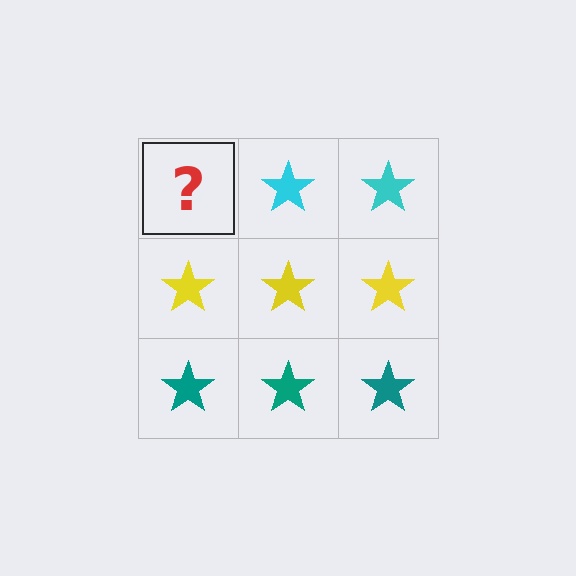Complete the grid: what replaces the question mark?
The question mark should be replaced with a cyan star.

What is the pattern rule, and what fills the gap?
The rule is that each row has a consistent color. The gap should be filled with a cyan star.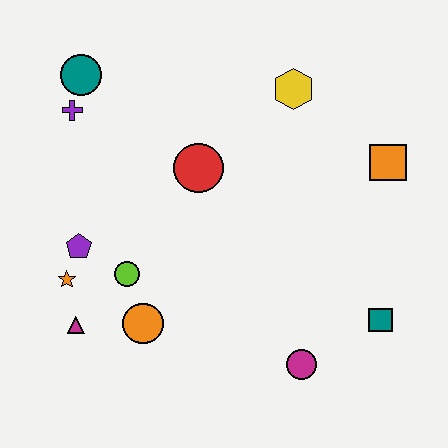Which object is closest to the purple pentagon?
The orange star is closest to the purple pentagon.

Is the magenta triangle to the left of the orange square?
Yes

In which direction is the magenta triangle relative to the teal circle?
The magenta triangle is below the teal circle.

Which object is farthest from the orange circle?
The orange square is farthest from the orange circle.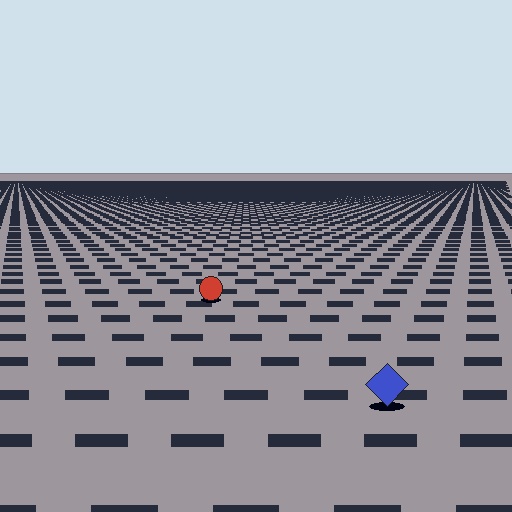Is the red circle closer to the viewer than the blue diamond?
No. The blue diamond is closer — you can tell from the texture gradient: the ground texture is coarser near it.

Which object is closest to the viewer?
The blue diamond is closest. The texture marks near it are larger and more spread out.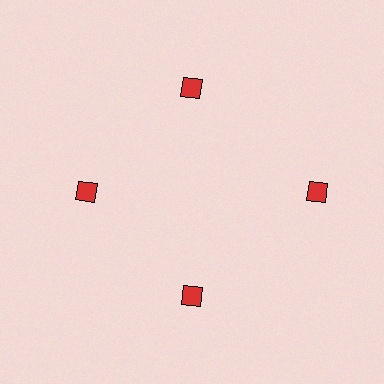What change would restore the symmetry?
The symmetry would be restored by moving it inward, back onto the ring so that all 4 squares sit at equal angles and equal distance from the center.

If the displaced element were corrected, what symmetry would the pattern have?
It would have 4-fold rotational symmetry — the pattern would map onto itself every 90 degrees.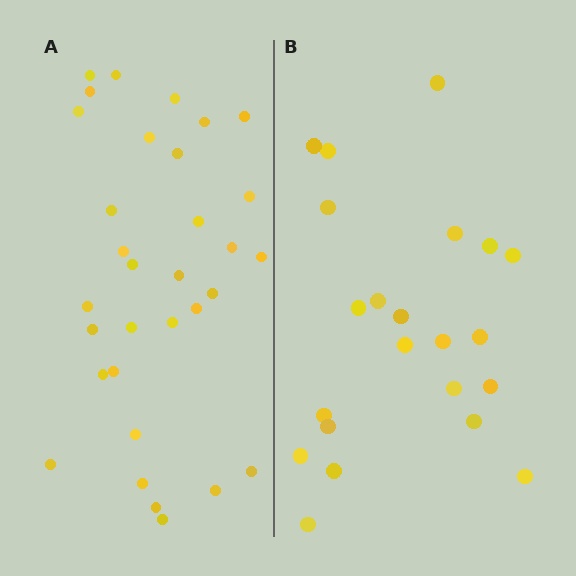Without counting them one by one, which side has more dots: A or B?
Region A (the left region) has more dots.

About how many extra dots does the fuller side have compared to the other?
Region A has roughly 10 or so more dots than region B.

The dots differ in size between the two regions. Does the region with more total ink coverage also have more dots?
No. Region B has more total ink coverage because its dots are larger, but region A actually contains more individual dots. Total area can be misleading — the number of items is what matters here.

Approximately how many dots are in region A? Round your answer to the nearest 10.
About 30 dots. (The exact count is 32, which rounds to 30.)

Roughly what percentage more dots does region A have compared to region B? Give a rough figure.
About 45% more.